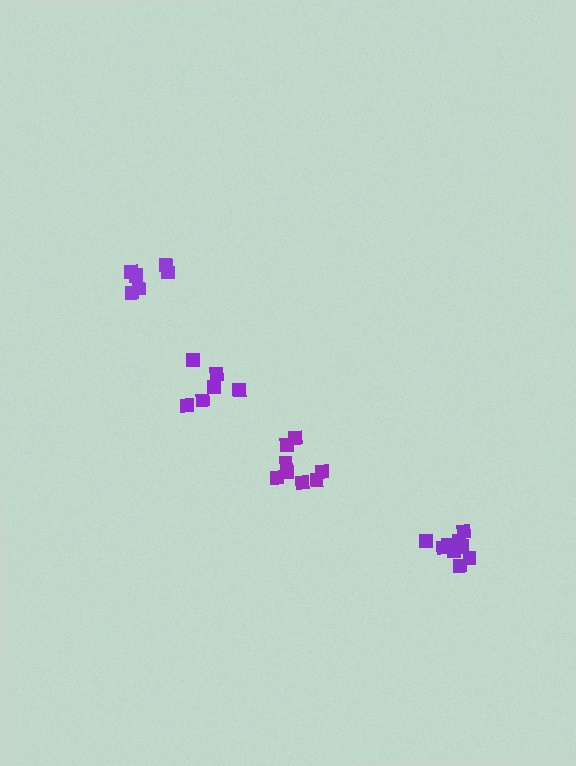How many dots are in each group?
Group 1: 6 dots, Group 2: 8 dots, Group 3: 6 dots, Group 4: 9 dots (29 total).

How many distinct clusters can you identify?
There are 4 distinct clusters.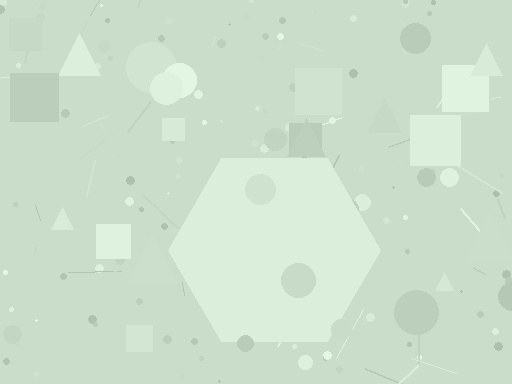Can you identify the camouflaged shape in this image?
The camouflaged shape is a hexagon.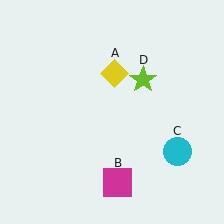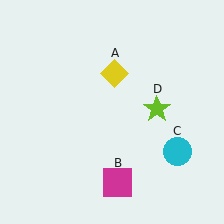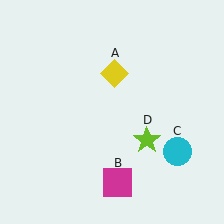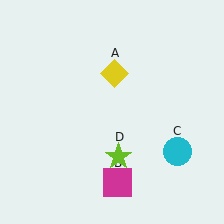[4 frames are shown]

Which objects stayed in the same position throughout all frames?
Yellow diamond (object A) and magenta square (object B) and cyan circle (object C) remained stationary.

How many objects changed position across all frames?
1 object changed position: lime star (object D).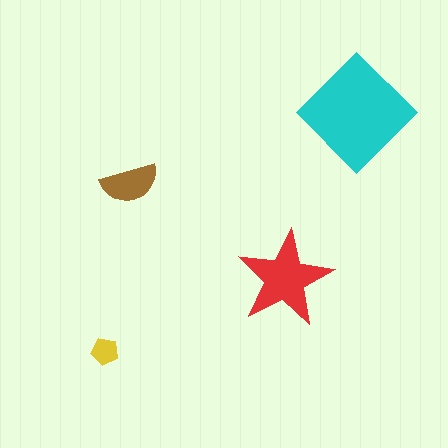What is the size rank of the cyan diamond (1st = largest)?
1st.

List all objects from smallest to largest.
The yellow pentagon, the brown semicircle, the red star, the cyan diamond.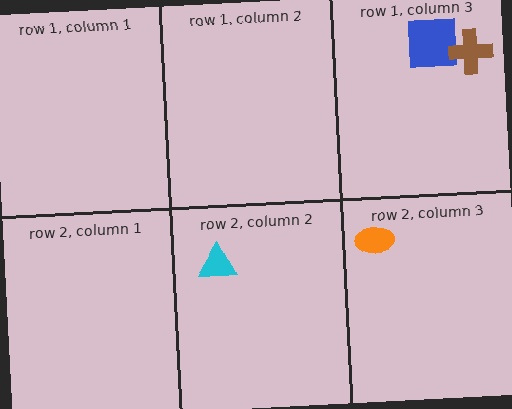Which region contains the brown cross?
The row 1, column 3 region.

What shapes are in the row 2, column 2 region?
The cyan triangle.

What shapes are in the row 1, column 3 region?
The blue square, the brown cross.